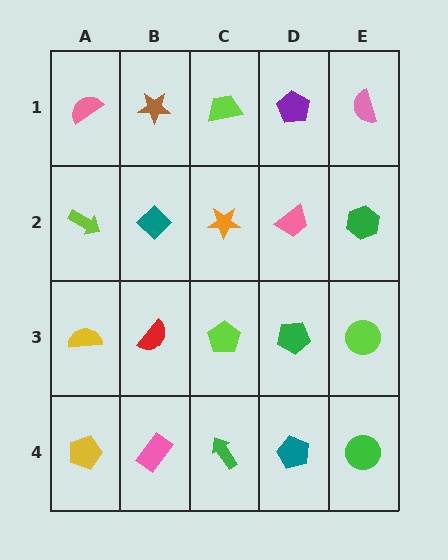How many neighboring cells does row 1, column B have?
3.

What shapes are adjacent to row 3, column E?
A green hexagon (row 2, column E), a green circle (row 4, column E), a green pentagon (row 3, column D).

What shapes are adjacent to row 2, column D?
A purple pentagon (row 1, column D), a green pentagon (row 3, column D), an orange star (row 2, column C), a green hexagon (row 2, column E).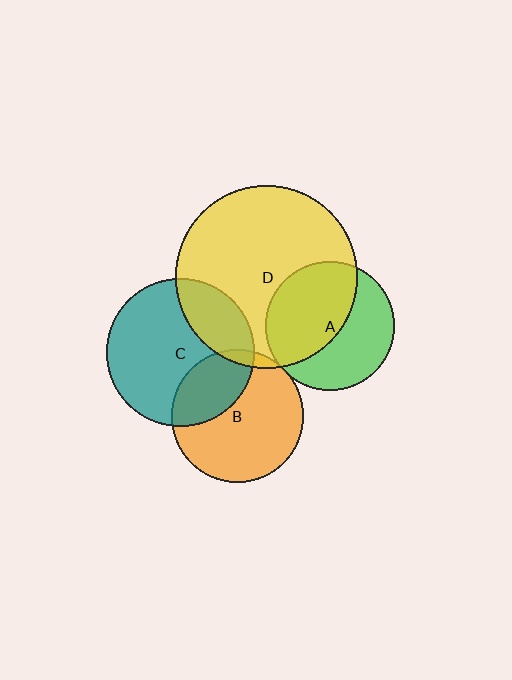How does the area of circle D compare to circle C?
Approximately 1.5 times.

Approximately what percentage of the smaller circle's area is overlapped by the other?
Approximately 5%.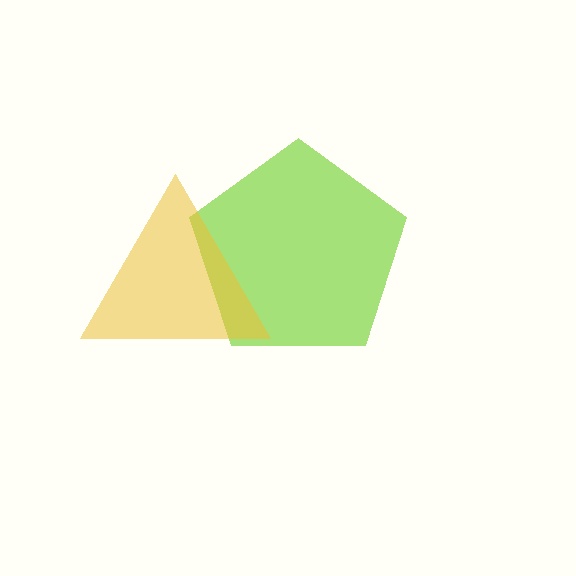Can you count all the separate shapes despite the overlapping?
Yes, there are 2 separate shapes.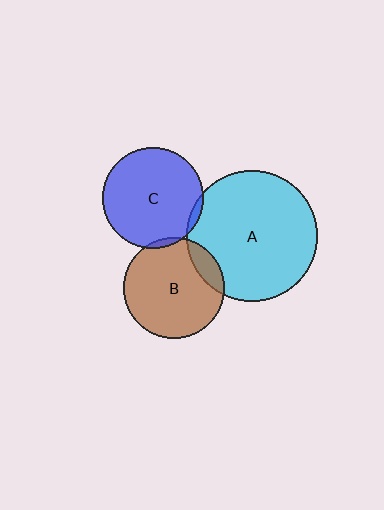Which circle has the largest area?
Circle A (cyan).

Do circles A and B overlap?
Yes.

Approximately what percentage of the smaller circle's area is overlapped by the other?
Approximately 15%.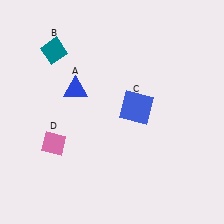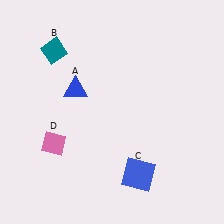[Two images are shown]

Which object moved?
The blue square (C) moved down.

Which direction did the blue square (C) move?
The blue square (C) moved down.